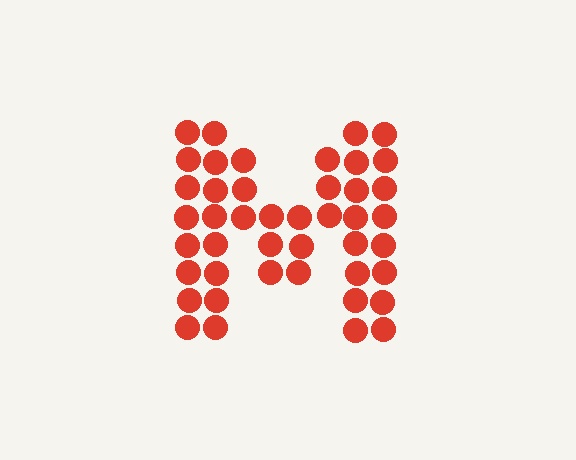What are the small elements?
The small elements are circles.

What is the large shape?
The large shape is the letter M.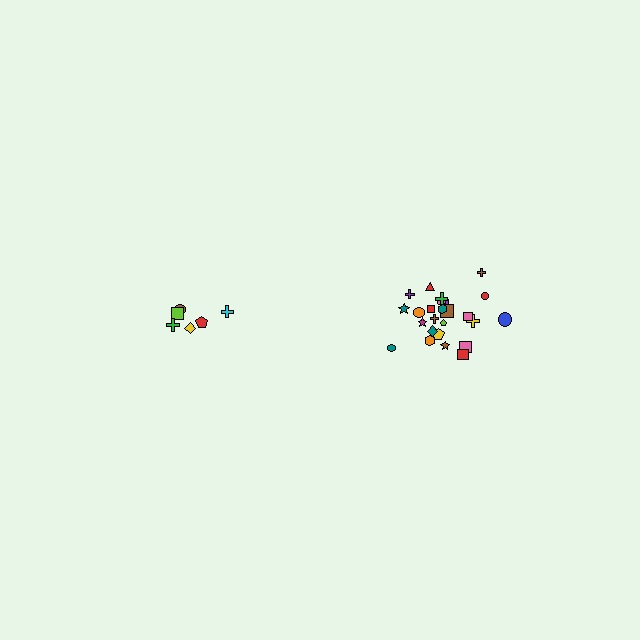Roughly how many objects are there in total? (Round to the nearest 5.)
Roughly 30 objects in total.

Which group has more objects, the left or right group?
The right group.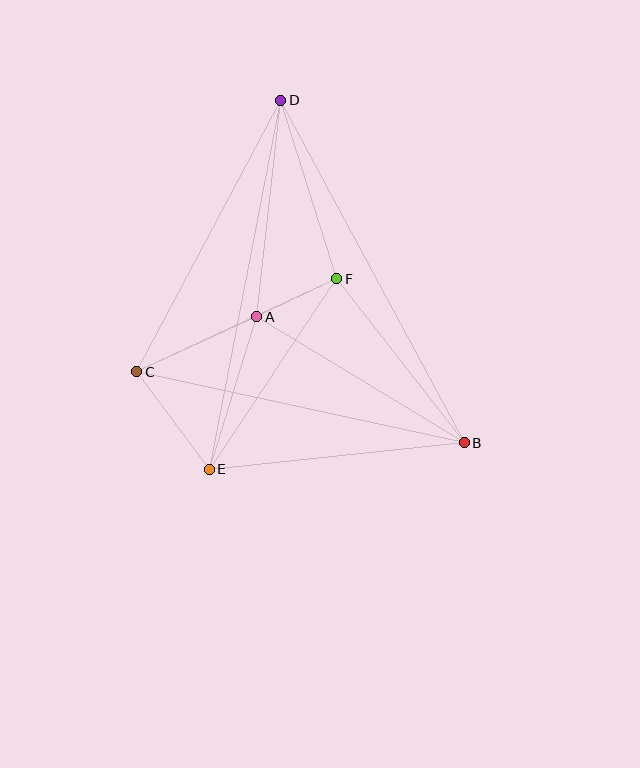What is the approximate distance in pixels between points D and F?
The distance between D and F is approximately 187 pixels.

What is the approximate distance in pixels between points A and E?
The distance between A and E is approximately 160 pixels.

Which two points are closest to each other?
Points A and F are closest to each other.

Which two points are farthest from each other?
Points B and D are farthest from each other.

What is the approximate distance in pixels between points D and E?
The distance between D and E is approximately 376 pixels.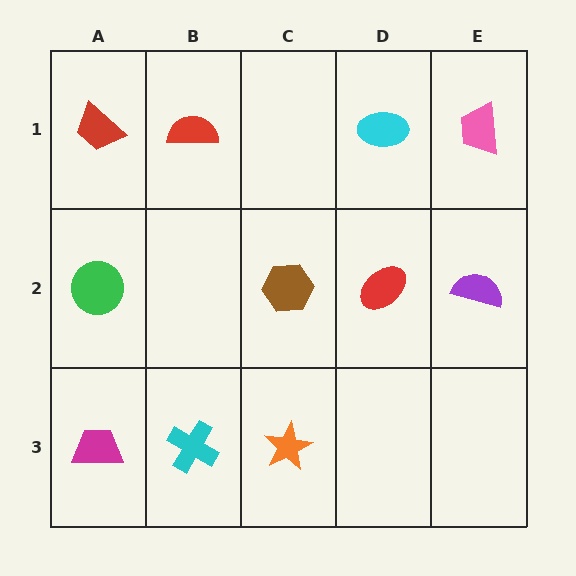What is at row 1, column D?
A cyan ellipse.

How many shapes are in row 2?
4 shapes.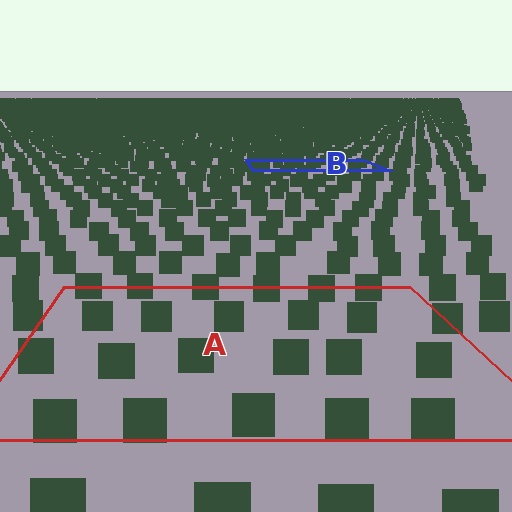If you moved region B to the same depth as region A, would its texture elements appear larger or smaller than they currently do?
They would appear larger. At a closer depth, the same texture elements are projected at a bigger on-screen size.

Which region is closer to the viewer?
Region A is closer. The texture elements there are larger and more spread out.